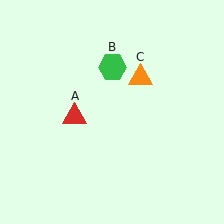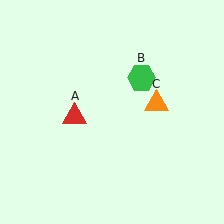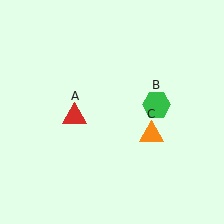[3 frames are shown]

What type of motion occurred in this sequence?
The green hexagon (object B), orange triangle (object C) rotated clockwise around the center of the scene.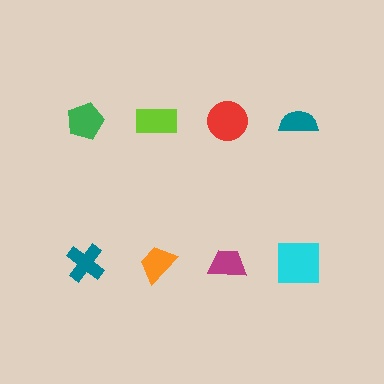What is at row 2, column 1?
A teal cross.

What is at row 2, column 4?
A cyan square.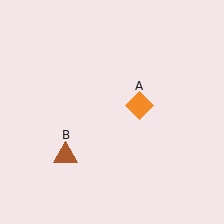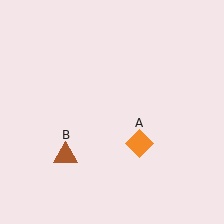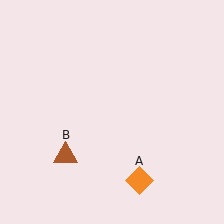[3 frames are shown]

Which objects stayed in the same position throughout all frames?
Brown triangle (object B) remained stationary.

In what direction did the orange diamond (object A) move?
The orange diamond (object A) moved down.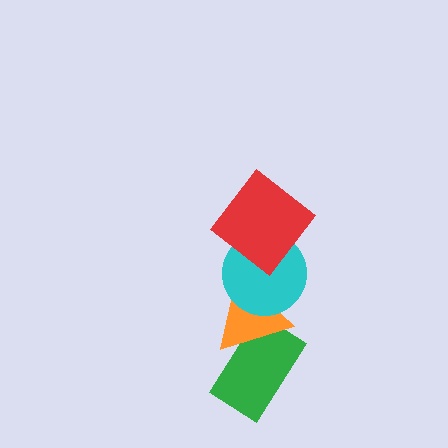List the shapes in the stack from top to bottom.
From top to bottom: the red diamond, the cyan circle, the orange triangle, the green rectangle.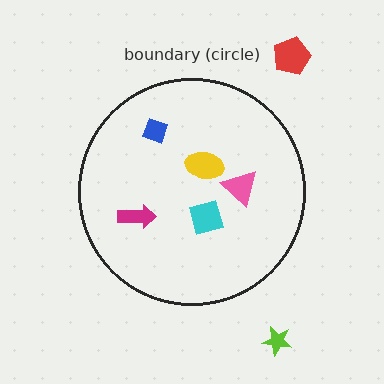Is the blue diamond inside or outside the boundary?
Inside.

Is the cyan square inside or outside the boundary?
Inside.